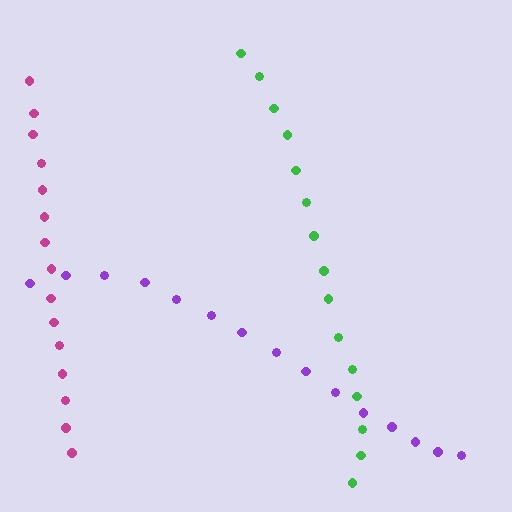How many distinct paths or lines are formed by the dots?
There are 3 distinct paths.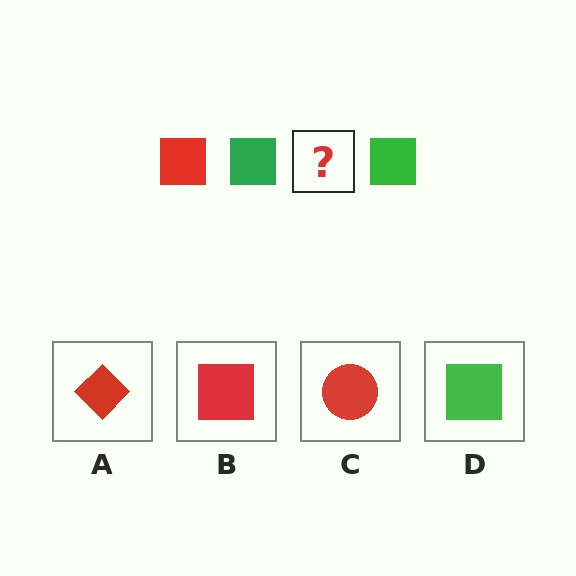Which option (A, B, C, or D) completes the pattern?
B.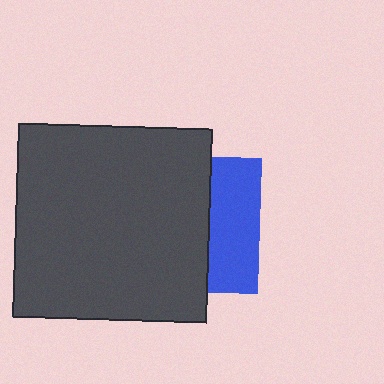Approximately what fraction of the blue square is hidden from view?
Roughly 63% of the blue square is hidden behind the dark gray square.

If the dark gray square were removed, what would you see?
You would see the complete blue square.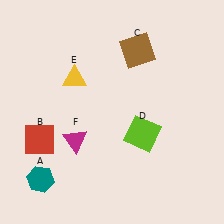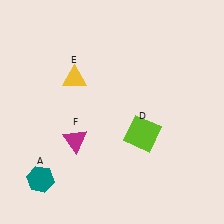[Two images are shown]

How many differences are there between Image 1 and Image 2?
There are 2 differences between the two images.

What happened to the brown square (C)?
The brown square (C) was removed in Image 2. It was in the top-right area of Image 1.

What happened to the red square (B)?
The red square (B) was removed in Image 2. It was in the bottom-left area of Image 1.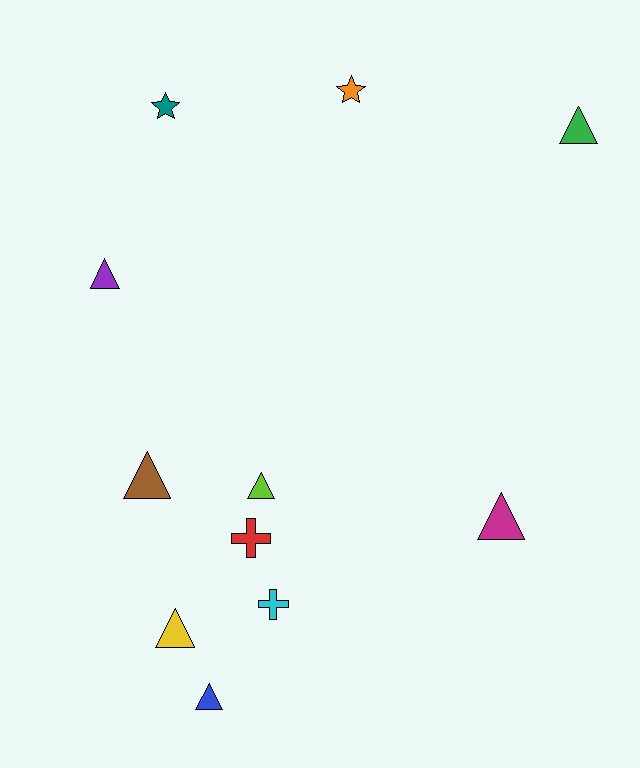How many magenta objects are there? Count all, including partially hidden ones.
There is 1 magenta object.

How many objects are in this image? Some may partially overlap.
There are 11 objects.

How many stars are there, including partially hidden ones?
There are 2 stars.